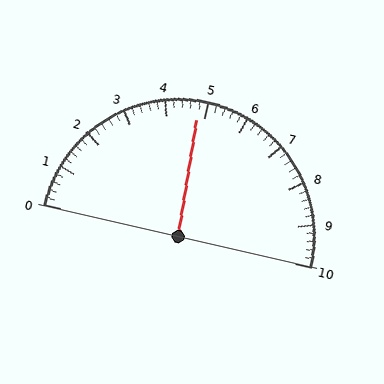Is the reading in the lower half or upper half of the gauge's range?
The reading is in the lower half of the range (0 to 10).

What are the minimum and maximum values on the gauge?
The gauge ranges from 0 to 10.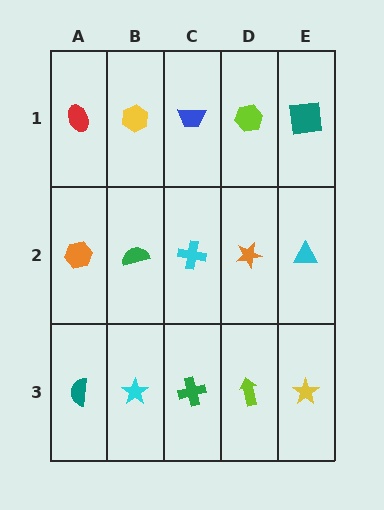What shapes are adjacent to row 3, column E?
A cyan triangle (row 2, column E), a lime arrow (row 3, column D).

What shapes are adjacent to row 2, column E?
A teal square (row 1, column E), a yellow star (row 3, column E), an orange star (row 2, column D).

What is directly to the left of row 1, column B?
A red ellipse.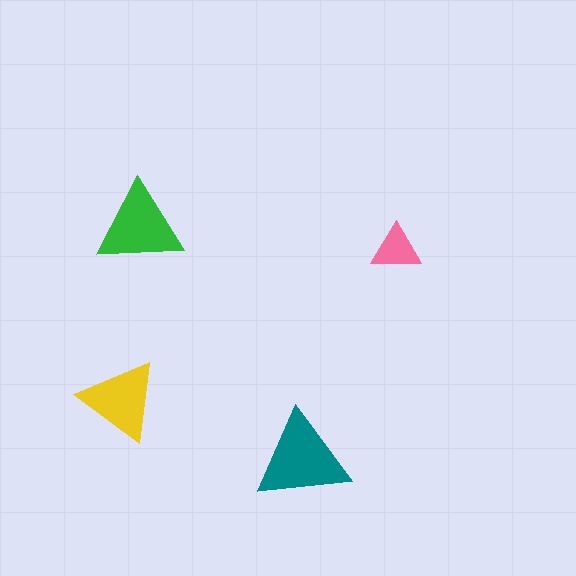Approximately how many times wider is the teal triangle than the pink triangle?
About 2 times wider.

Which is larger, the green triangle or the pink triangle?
The green one.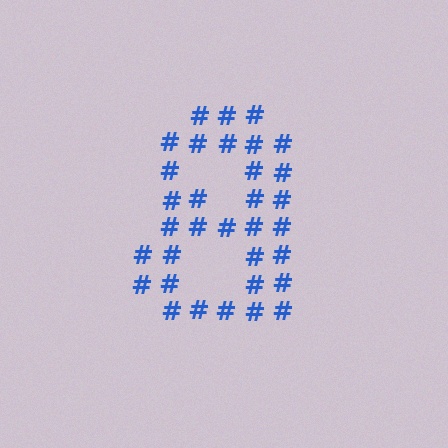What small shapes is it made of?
It is made of small hash symbols.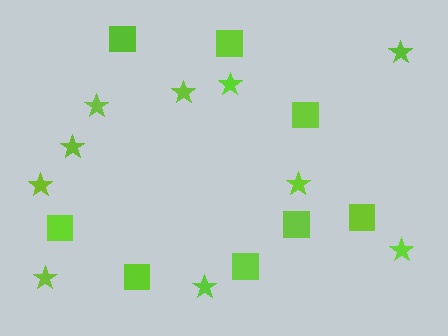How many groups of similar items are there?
There are 2 groups: one group of squares (8) and one group of stars (10).